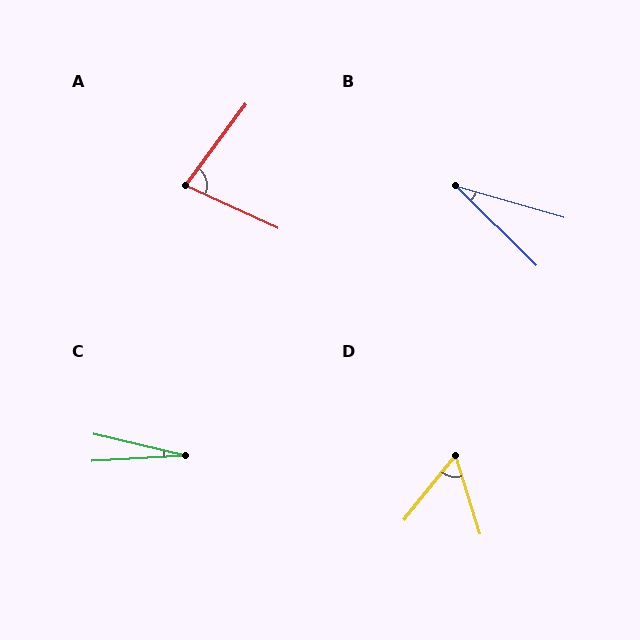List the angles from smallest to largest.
C (16°), B (28°), D (56°), A (78°).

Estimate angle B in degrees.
Approximately 28 degrees.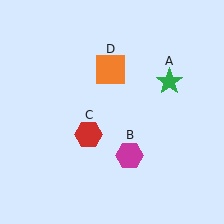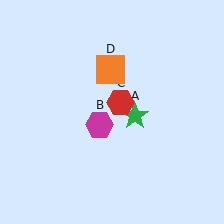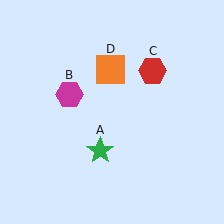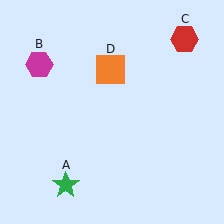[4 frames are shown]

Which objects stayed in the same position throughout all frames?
Orange square (object D) remained stationary.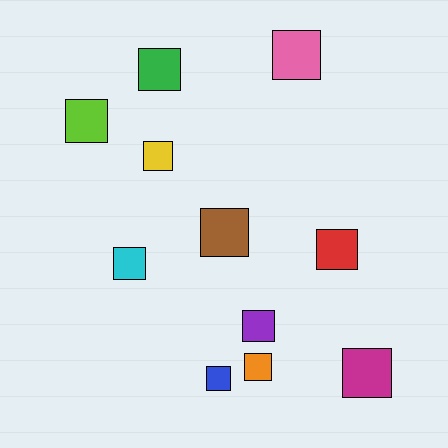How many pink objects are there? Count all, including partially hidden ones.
There is 1 pink object.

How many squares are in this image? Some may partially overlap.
There are 11 squares.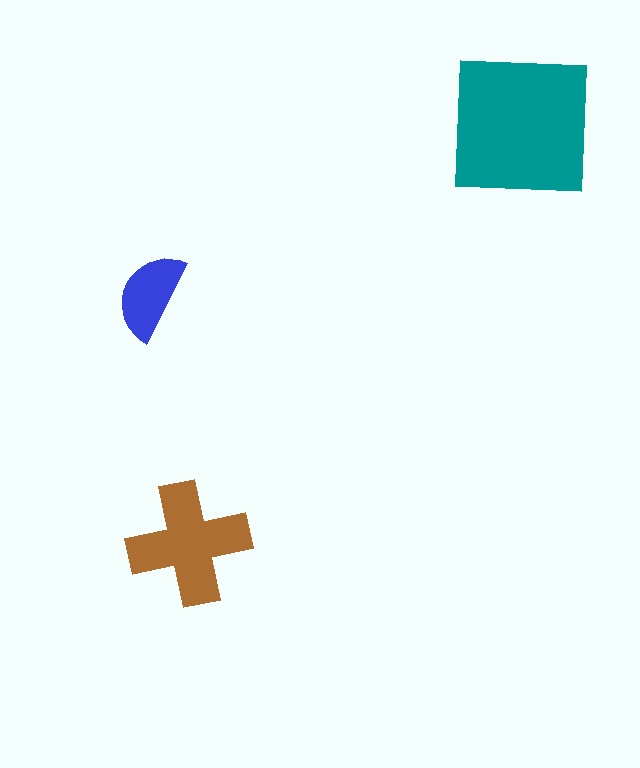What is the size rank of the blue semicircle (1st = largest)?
3rd.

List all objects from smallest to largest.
The blue semicircle, the brown cross, the teal square.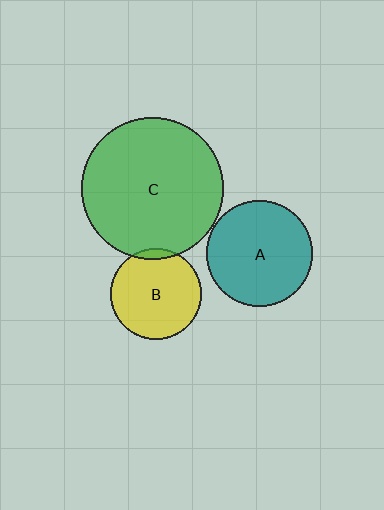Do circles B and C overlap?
Yes.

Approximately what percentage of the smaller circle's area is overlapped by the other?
Approximately 5%.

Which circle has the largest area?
Circle C (green).